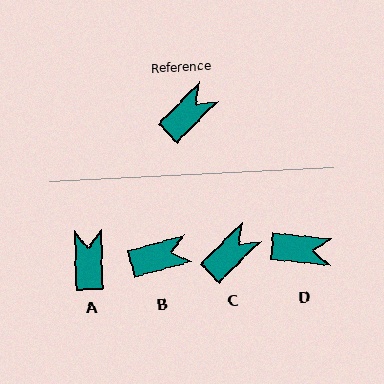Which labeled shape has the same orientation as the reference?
C.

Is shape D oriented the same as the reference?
No, it is off by about 51 degrees.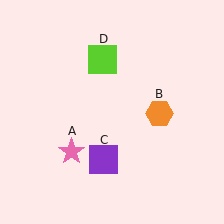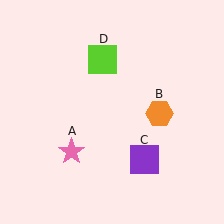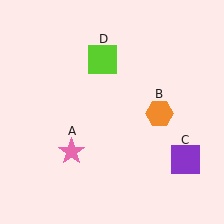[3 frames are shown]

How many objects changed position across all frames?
1 object changed position: purple square (object C).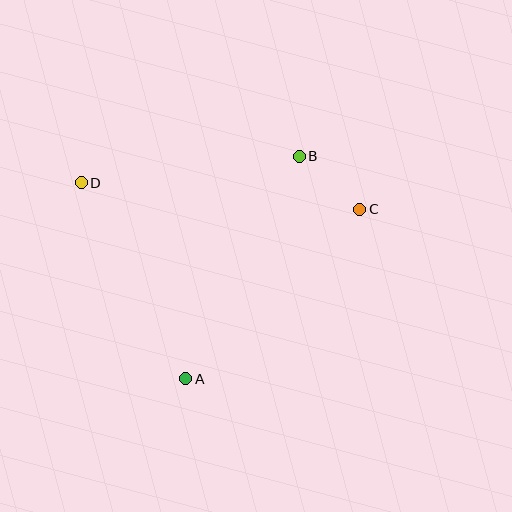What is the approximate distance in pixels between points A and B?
The distance between A and B is approximately 250 pixels.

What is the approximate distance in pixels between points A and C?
The distance between A and C is approximately 243 pixels.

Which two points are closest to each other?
Points B and C are closest to each other.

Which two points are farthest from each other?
Points C and D are farthest from each other.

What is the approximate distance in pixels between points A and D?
The distance between A and D is approximately 222 pixels.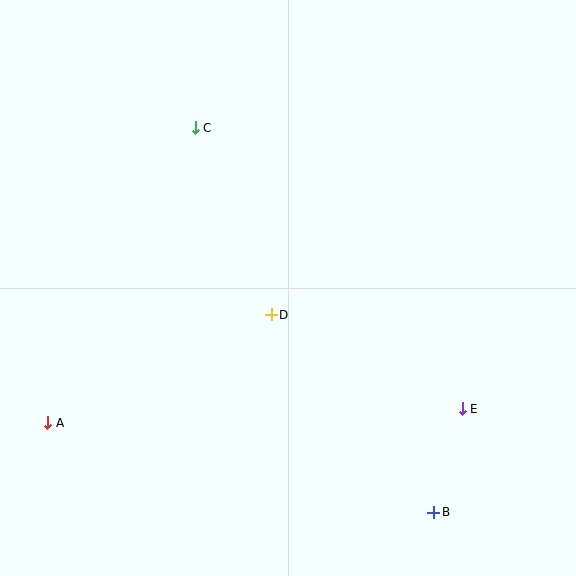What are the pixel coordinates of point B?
Point B is at (434, 512).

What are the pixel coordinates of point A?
Point A is at (48, 423).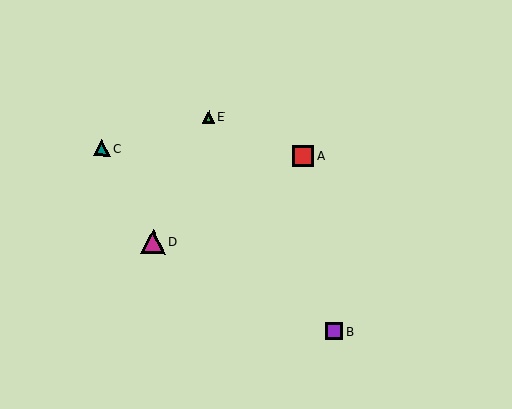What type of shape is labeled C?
Shape C is a teal triangle.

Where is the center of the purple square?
The center of the purple square is at (334, 331).